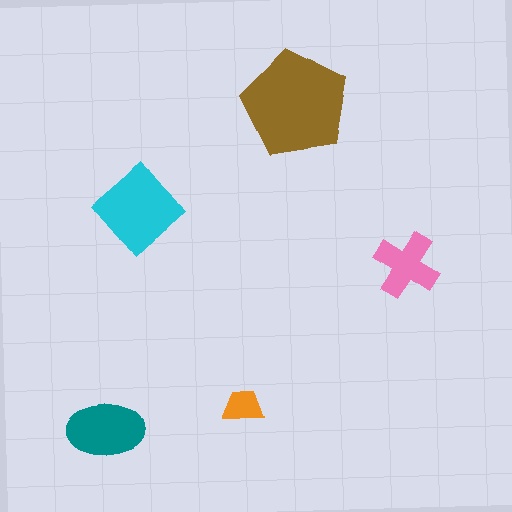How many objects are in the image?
There are 5 objects in the image.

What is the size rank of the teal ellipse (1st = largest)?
3rd.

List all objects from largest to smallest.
The brown pentagon, the cyan diamond, the teal ellipse, the pink cross, the orange trapezoid.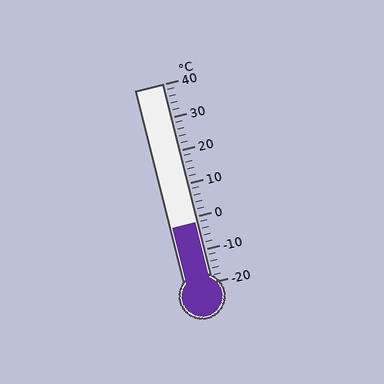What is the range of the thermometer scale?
The thermometer scale ranges from -20°C to 40°C.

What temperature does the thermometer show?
The thermometer shows approximately -2°C.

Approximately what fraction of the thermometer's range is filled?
The thermometer is filled to approximately 30% of its range.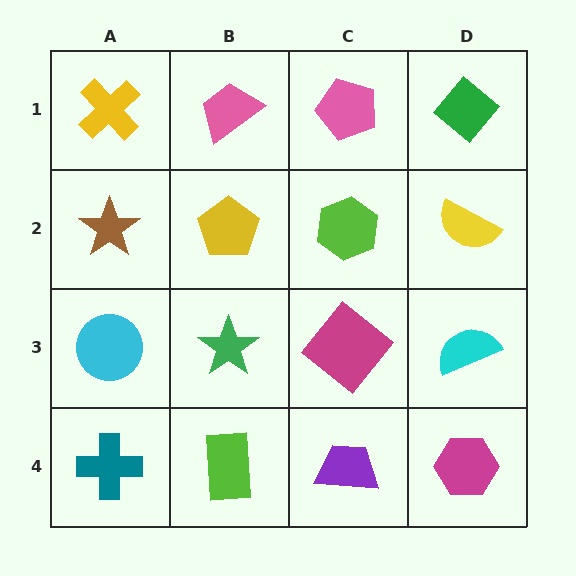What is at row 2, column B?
A yellow pentagon.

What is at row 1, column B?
A pink trapezoid.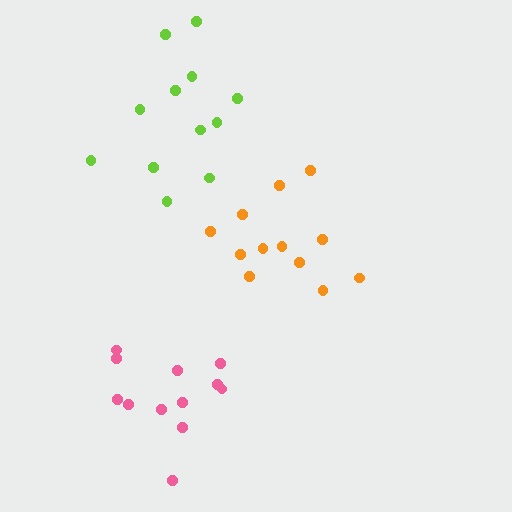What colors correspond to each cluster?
The clusters are colored: pink, orange, lime.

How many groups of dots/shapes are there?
There are 3 groups.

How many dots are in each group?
Group 1: 12 dots, Group 2: 12 dots, Group 3: 12 dots (36 total).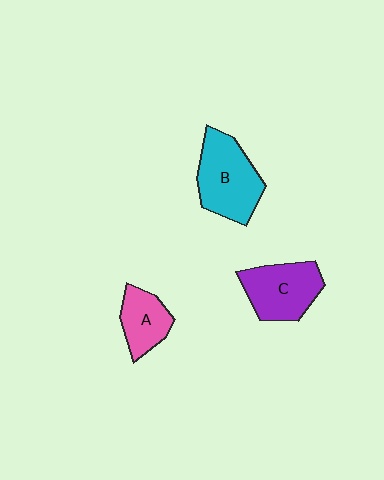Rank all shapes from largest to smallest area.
From largest to smallest: B (cyan), C (purple), A (pink).